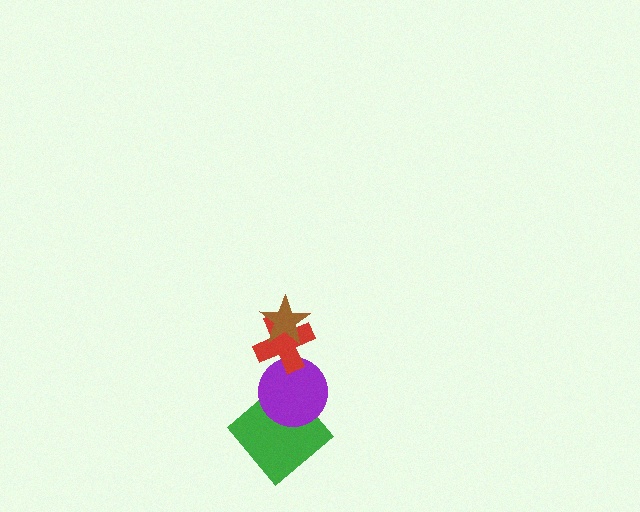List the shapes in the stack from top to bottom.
From top to bottom: the brown star, the red cross, the purple circle, the green diamond.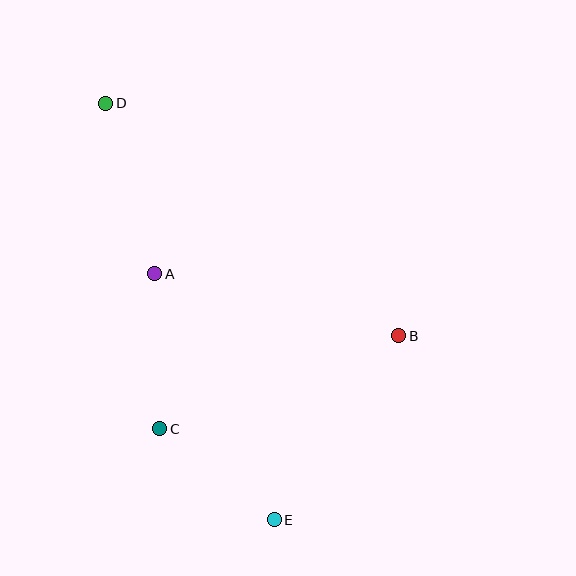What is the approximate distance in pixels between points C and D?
The distance between C and D is approximately 330 pixels.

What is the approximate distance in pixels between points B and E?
The distance between B and E is approximately 222 pixels.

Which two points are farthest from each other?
Points D and E are farthest from each other.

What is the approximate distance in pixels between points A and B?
The distance between A and B is approximately 252 pixels.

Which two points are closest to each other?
Points C and E are closest to each other.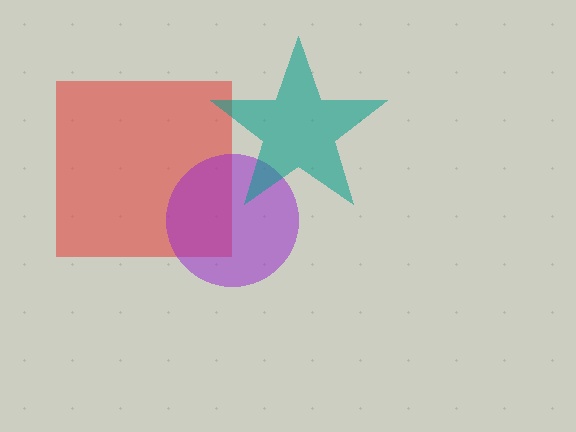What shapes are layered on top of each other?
The layered shapes are: a red square, a purple circle, a teal star.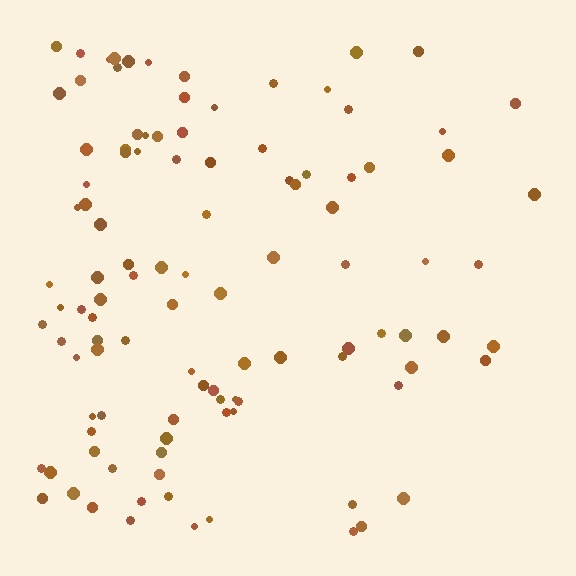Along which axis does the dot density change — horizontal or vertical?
Horizontal.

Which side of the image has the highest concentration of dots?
The left.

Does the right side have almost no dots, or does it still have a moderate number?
Still a moderate number, just noticeably fewer than the left.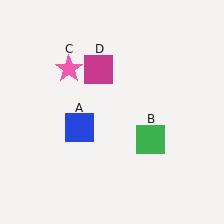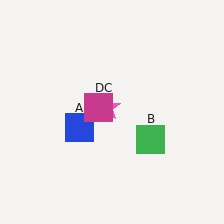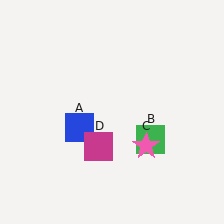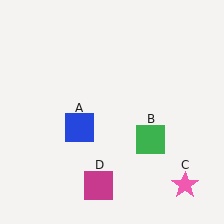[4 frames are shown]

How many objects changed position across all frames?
2 objects changed position: pink star (object C), magenta square (object D).